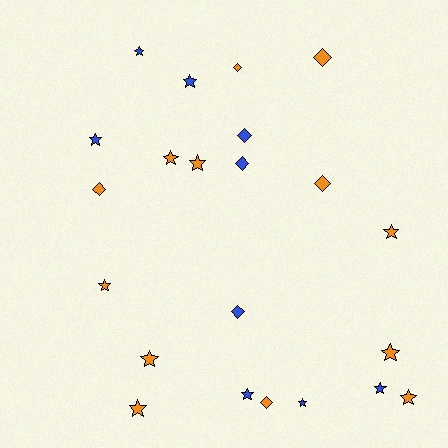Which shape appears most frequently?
Star, with 14 objects.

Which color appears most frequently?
Orange, with 13 objects.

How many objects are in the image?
There are 22 objects.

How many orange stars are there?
There are 8 orange stars.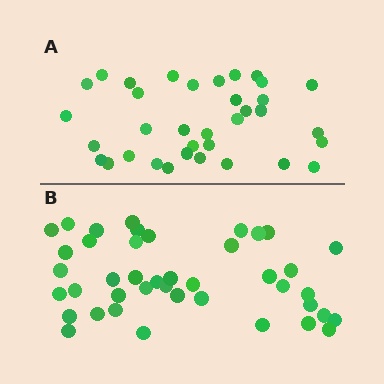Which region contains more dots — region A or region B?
Region B (the bottom region) has more dots.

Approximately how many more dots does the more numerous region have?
Region B has roughly 8 or so more dots than region A.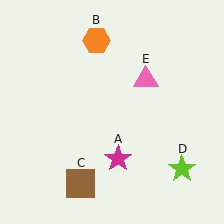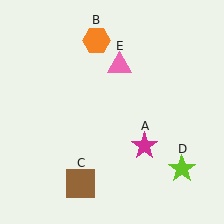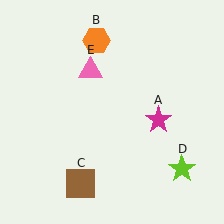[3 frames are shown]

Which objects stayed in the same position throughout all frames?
Orange hexagon (object B) and brown square (object C) and lime star (object D) remained stationary.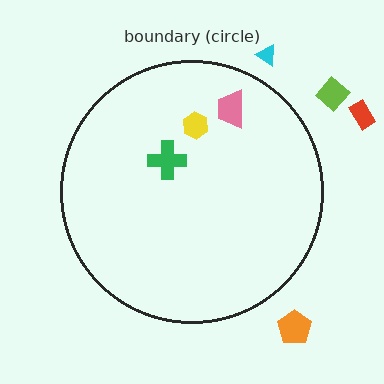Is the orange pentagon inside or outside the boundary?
Outside.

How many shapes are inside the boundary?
3 inside, 4 outside.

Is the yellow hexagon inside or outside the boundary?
Inside.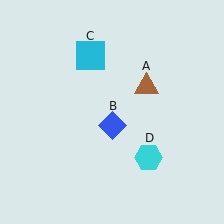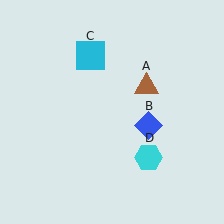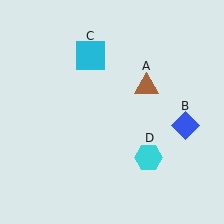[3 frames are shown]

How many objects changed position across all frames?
1 object changed position: blue diamond (object B).